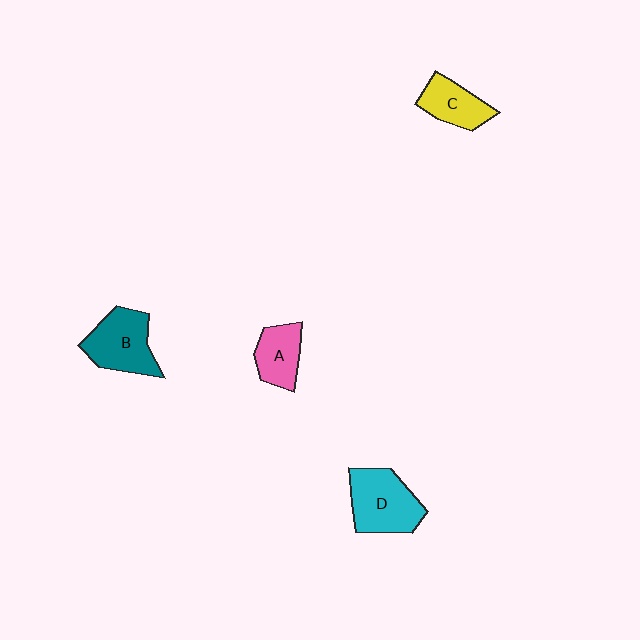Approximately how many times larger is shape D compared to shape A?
Approximately 1.6 times.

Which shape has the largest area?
Shape D (cyan).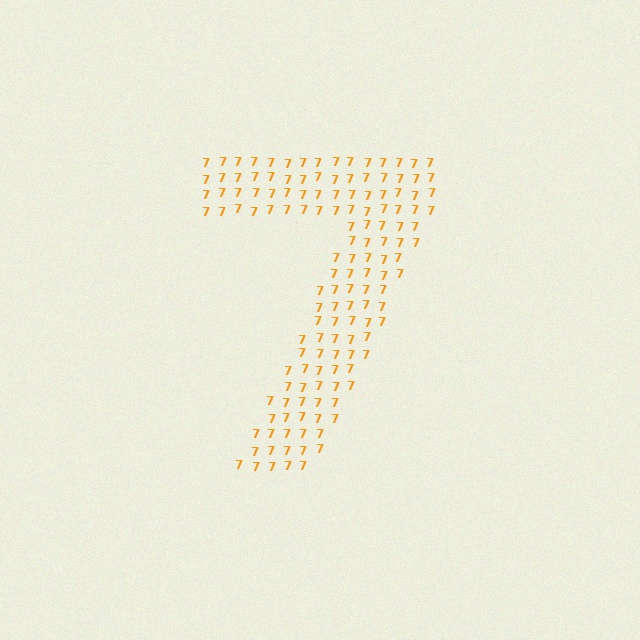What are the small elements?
The small elements are digit 7's.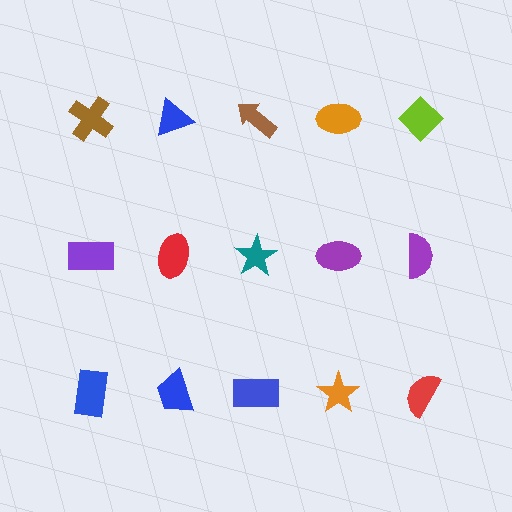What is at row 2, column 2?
A red ellipse.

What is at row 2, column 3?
A teal star.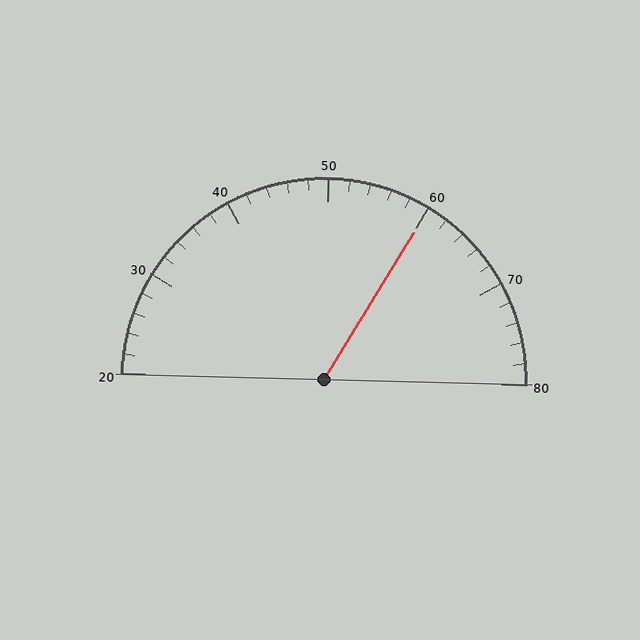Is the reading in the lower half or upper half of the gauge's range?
The reading is in the upper half of the range (20 to 80).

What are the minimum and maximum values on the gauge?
The gauge ranges from 20 to 80.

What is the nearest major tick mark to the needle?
The nearest major tick mark is 60.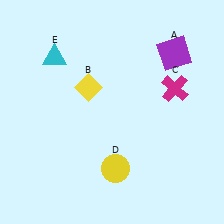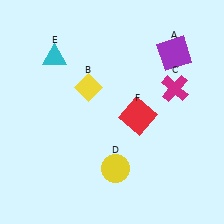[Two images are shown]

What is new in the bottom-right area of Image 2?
A red square (F) was added in the bottom-right area of Image 2.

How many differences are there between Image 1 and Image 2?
There is 1 difference between the two images.